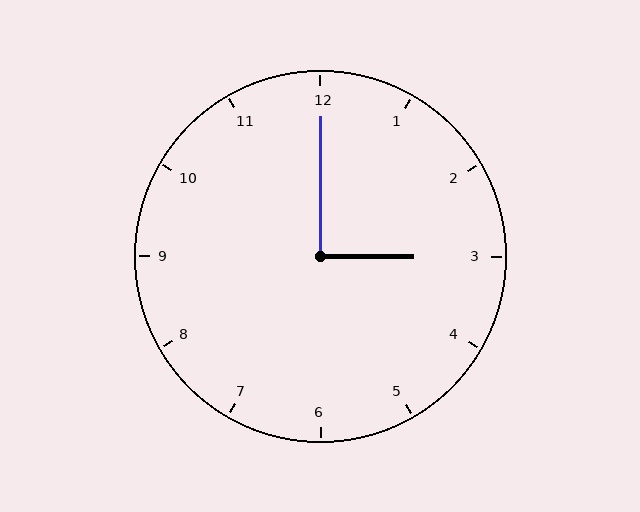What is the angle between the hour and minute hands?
Approximately 90 degrees.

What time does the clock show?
3:00.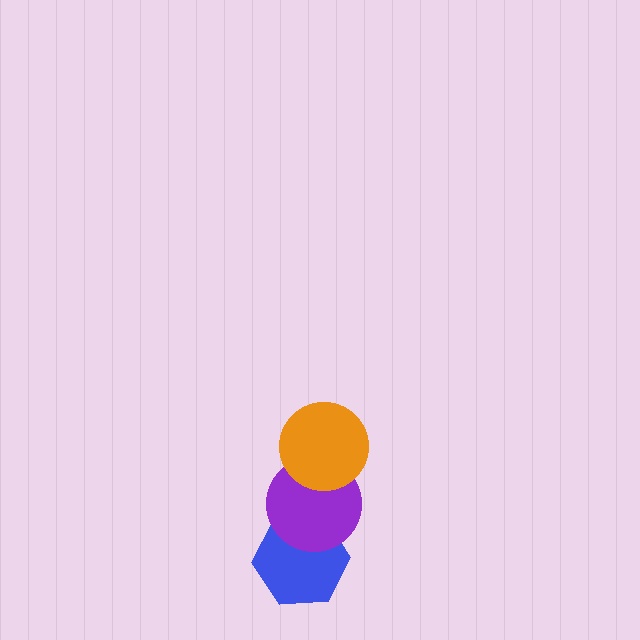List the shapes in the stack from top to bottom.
From top to bottom: the orange circle, the purple circle, the blue hexagon.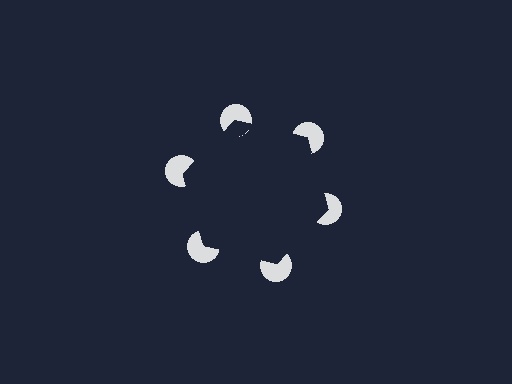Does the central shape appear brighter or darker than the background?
It typically appears slightly darker than the background, even though no actual brightness change is drawn.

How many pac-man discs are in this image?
There are 6 — one at each vertex of the illusory hexagon.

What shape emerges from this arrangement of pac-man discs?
An illusory hexagon — its edges are inferred from the aligned wedge cuts in the pac-man discs, not physically drawn.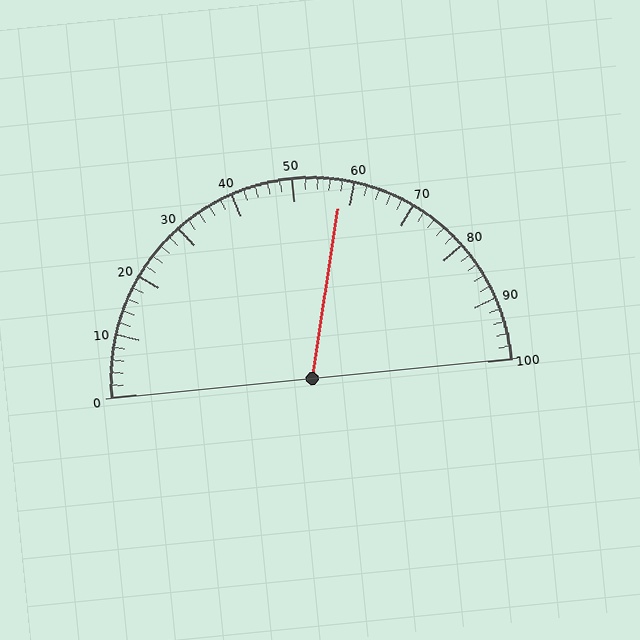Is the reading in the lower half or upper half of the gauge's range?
The reading is in the upper half of the range (0 to 100).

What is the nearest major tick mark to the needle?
The nearest major tick mark is 60.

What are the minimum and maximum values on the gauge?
The gauge ranges from 0 to 100.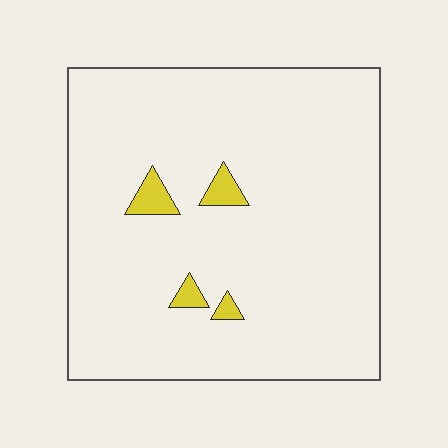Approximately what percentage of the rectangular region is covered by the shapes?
Approximately 5%.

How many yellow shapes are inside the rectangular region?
4.